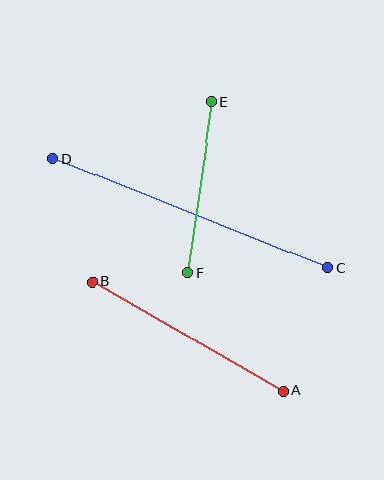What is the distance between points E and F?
The distance is approximately 173 pixels.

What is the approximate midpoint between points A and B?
The midpoint is at approximately (188, 336) pixels.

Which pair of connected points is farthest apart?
Points C and D are farthest apart.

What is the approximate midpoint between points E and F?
The midpoint is at approximately (200, 187) pixels.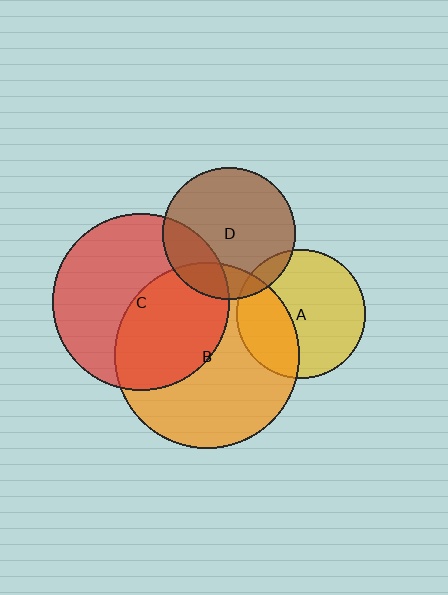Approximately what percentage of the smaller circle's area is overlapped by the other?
Approximately 25%.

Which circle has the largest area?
Circle B (orange).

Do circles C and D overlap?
Yes.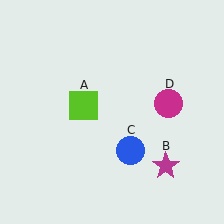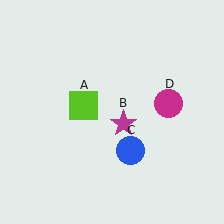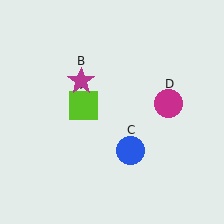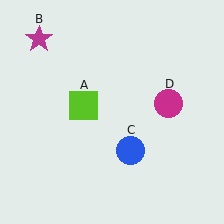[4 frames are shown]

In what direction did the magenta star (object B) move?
The magenta star (object B) moved up and to the left.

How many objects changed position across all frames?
1 object changed position: magenta star (object B).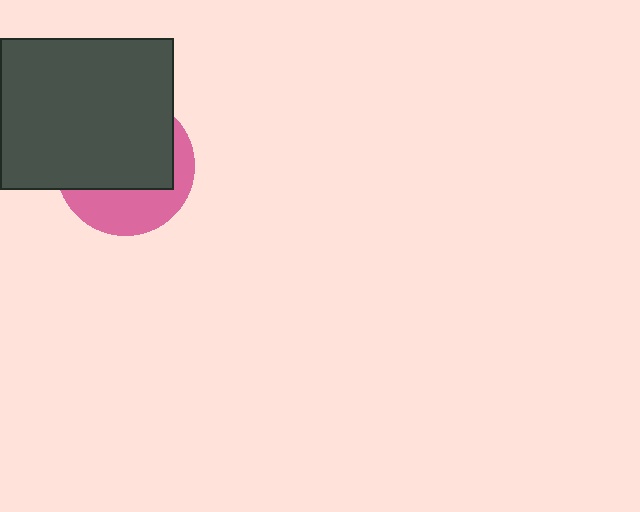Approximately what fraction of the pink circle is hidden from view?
Roughly 63% of the pink circle is hidden behind the dark gray rectangle.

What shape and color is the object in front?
The object in front is a dark gray rectangle.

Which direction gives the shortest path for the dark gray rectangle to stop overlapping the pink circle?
Moving up gives the shortest separation.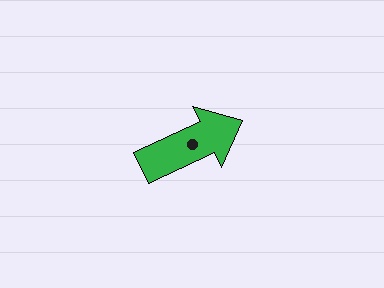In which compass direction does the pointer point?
Northeast.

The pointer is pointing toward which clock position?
Roughly 2 o'clock.